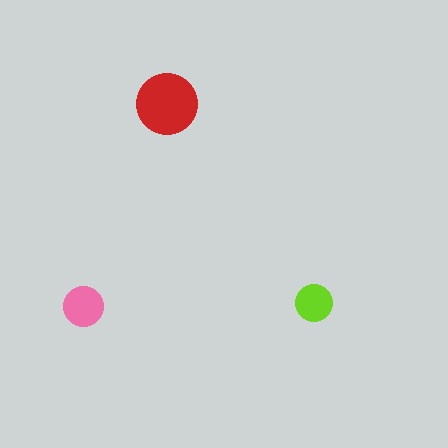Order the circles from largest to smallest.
the red one, the pink one, the lime one.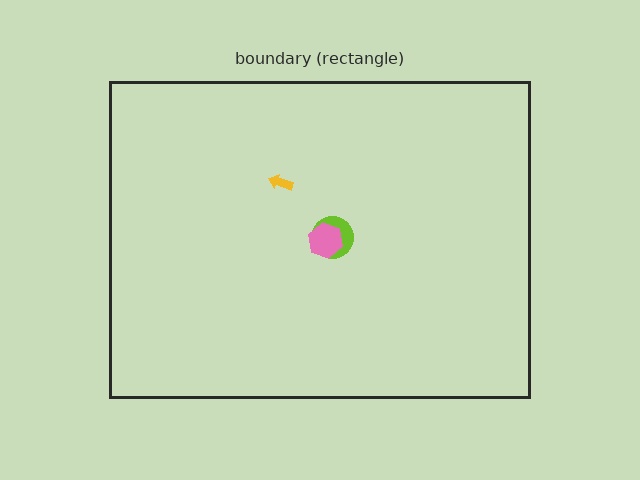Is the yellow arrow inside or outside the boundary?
Inside.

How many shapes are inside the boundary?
3 inside, 0 outside.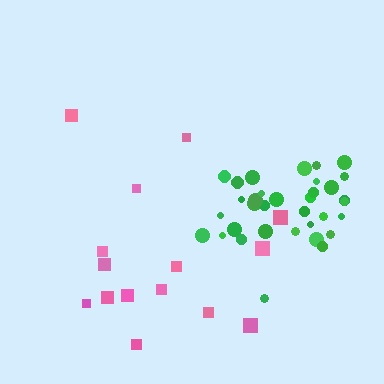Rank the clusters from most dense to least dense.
green, pink.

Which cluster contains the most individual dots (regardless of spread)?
Green (35).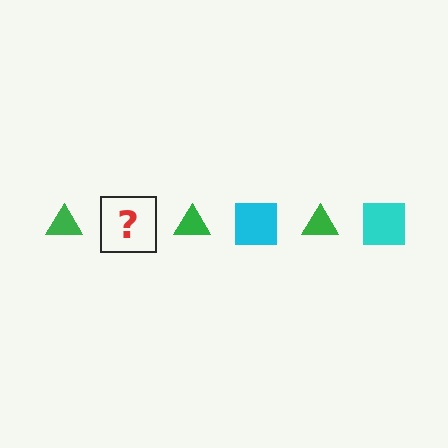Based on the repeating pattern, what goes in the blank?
The blank should be a cyan square.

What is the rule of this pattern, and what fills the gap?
The rule is that the pattern alternates between green triangle and cyan square. The gap should be filled with a cyan square.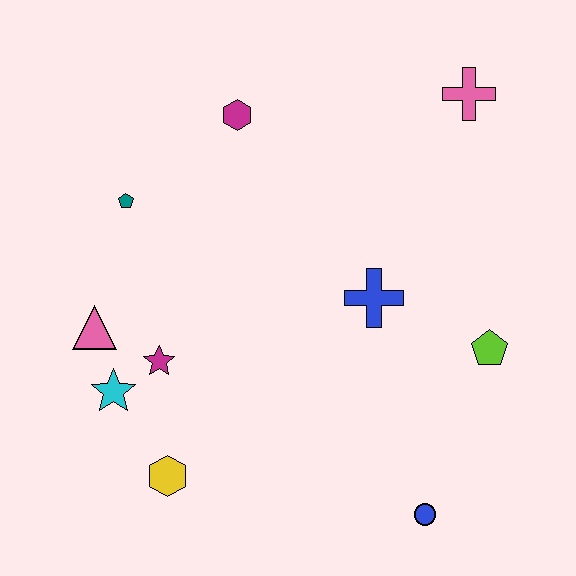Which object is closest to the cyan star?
The magenta star is closest to the cyan star.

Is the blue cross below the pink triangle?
No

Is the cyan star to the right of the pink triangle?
Yes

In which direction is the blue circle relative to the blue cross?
The blue circle is below the blue cross.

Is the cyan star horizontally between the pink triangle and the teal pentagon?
Yes